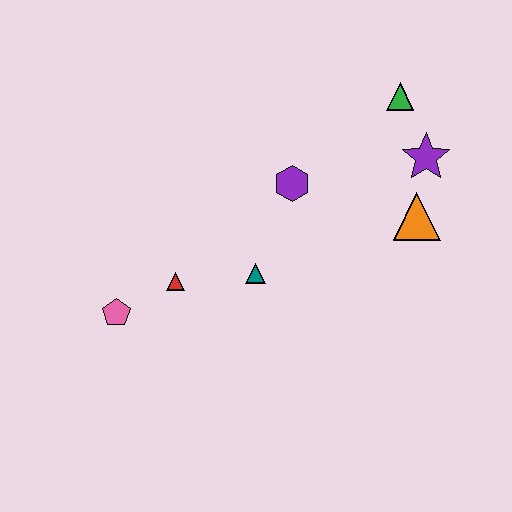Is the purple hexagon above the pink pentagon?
Yes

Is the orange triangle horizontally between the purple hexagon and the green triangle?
No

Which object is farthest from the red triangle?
The green triangle is farthest from the red triangle.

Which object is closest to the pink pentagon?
The red triangle is closest to the pink pentagon.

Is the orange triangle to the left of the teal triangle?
No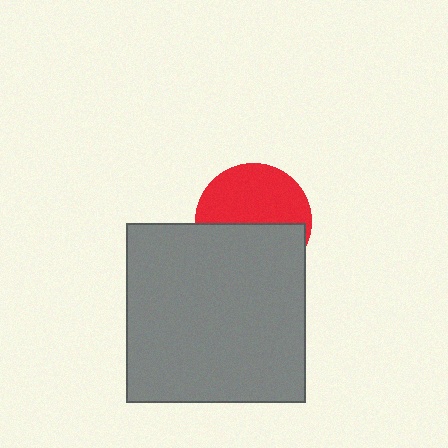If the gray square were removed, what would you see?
You would see the complete red circle.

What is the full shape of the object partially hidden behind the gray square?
The partially hidden object is a red circle.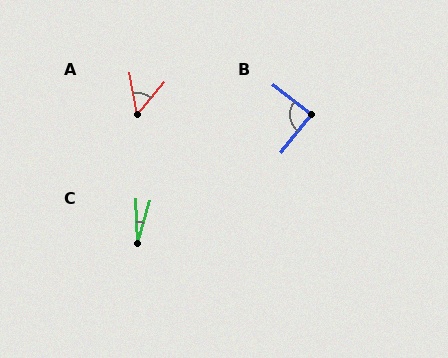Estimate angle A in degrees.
Approximately 51 degrees.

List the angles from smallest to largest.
C (19°), A (51°), B (90°).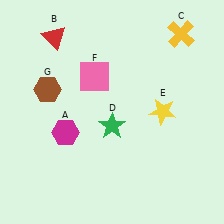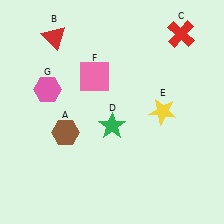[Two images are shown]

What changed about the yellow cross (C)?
In Image 1, C is yellow. In Image 2, it changed to red.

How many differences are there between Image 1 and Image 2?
There are 3 differences between the two images.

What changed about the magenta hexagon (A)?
In Image 1, A is magenta. In Image 2, it changed to brown.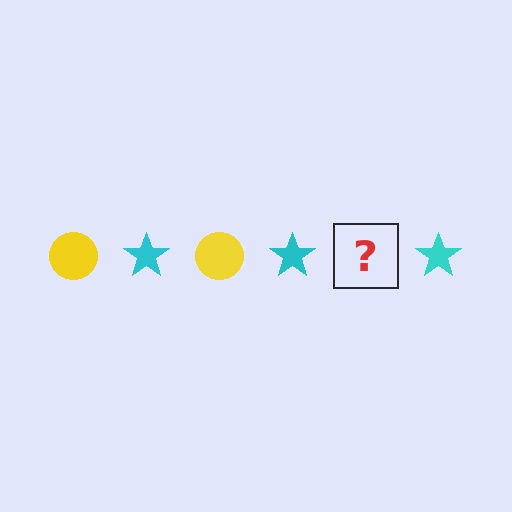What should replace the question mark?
The question mark should be replaced with a yellow circle.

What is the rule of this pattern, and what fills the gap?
The rule is that the pattern alternates between yellow circle and cyan star. The gap should be filled with a yellow circle.